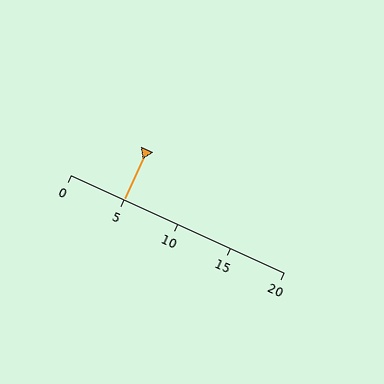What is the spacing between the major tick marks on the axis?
The major ticks are spaced 5 apart.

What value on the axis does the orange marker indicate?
The marker indicates approximately 5.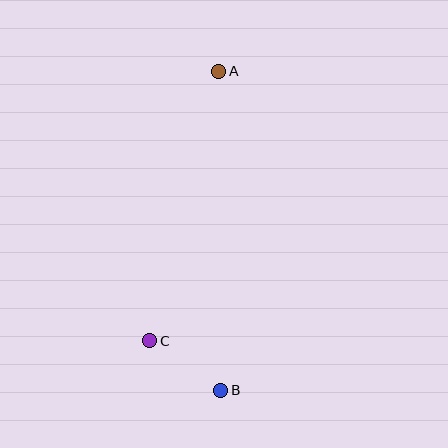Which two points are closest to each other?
Points B and C are closest to each other.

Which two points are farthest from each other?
Points A and B are farthest from each other.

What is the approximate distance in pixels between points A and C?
The distance between A and C is approximately 278 pixels.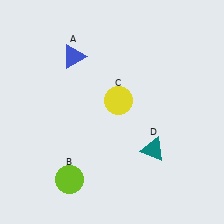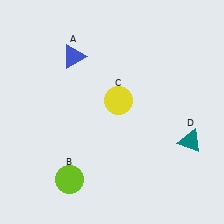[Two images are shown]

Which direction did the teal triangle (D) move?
The teal triangle (D) moved right.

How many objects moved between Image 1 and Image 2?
1 object moved between the two images.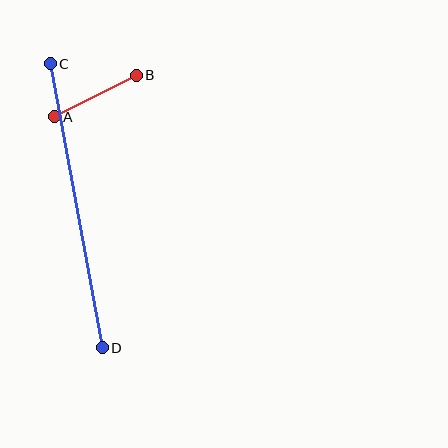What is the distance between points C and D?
The distance is approximately 289 pixels.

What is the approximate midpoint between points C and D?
The midpoint is at approximately (76, 206) pixels.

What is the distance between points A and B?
The distance is approximately 92 pixels.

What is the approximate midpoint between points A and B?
The midpoint is at approximately (95, 96) pixels.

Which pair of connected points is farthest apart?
Points C and D are farthest apart.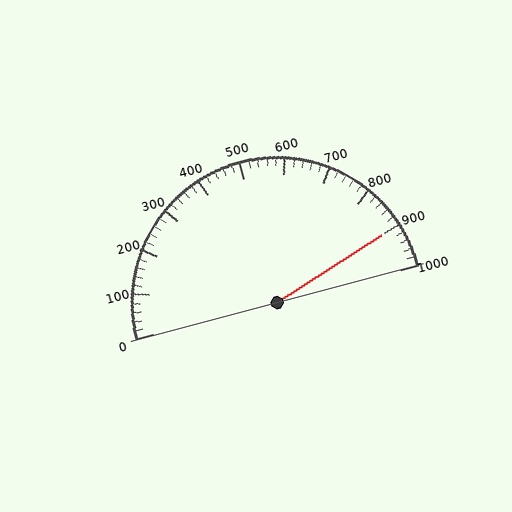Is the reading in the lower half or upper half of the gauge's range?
The reading is in the upper half of the range (0 to 1000).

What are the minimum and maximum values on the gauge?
The gauge ranges from 0 to 1000.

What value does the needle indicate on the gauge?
The needle indicates approximately 900.